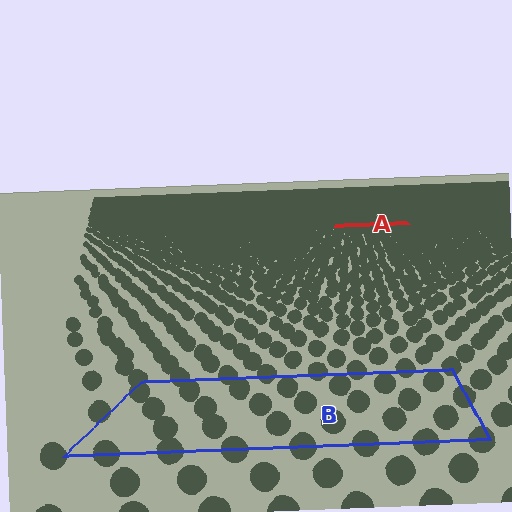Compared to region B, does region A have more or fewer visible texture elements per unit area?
Region A has more texture elements per unit area — they are packed more densely because it is farther away.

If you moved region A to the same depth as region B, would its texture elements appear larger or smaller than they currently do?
They would appear larger. At a closer depth, the same texture elements are projected at a bigger on-screen size.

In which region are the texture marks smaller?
The texture marks are smaller in region A, because it is farther away.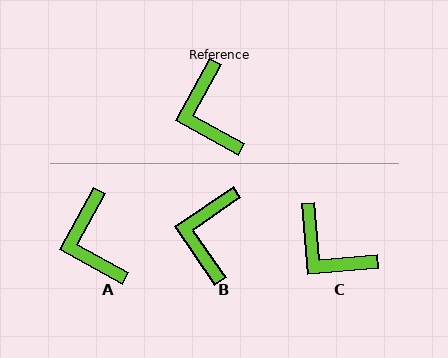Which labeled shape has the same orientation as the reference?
A.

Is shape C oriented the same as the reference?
No, it is off by about 34 degrees.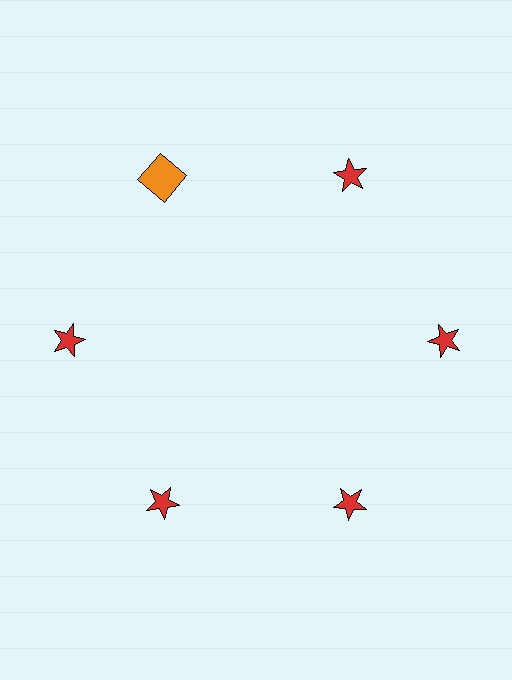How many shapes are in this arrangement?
There are 6 shapes arranged in a ring pattern.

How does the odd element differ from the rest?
It differs in both color (orange instead of red) and shape (square instead of star).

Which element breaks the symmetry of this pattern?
The orange square at roughly the 11 o'clock position breaks the symmetry. All other shapes are red stars.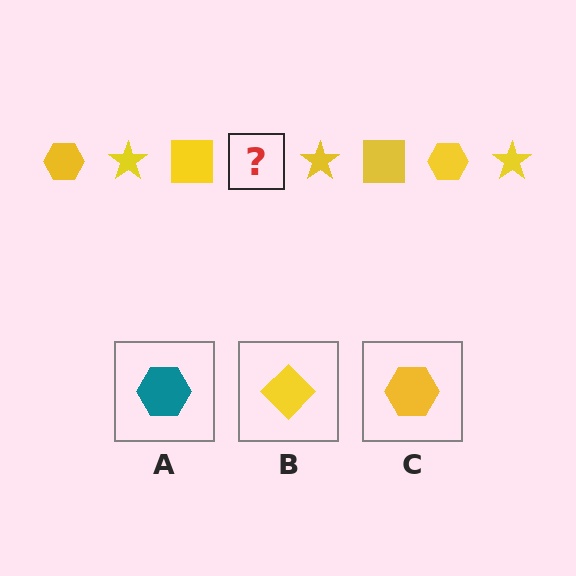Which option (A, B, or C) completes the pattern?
C.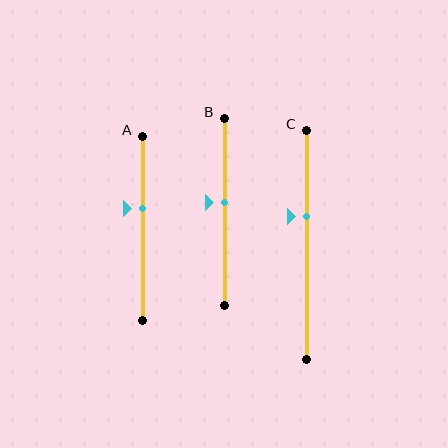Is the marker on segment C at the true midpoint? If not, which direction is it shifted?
No, the marker on segment C is shifted upward by about 12% of the segment length.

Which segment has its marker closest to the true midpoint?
Segment B has its marker closest to the true midpoint.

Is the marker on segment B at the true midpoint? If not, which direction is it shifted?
No, the marker on segment B is shifted upward by about 5% of the segment length.